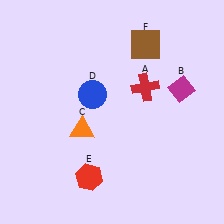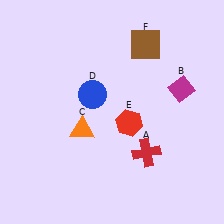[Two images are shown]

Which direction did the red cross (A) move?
The red cross (A) moved down.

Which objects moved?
The objects that moved are: the red cross (A), the red hexagon (E).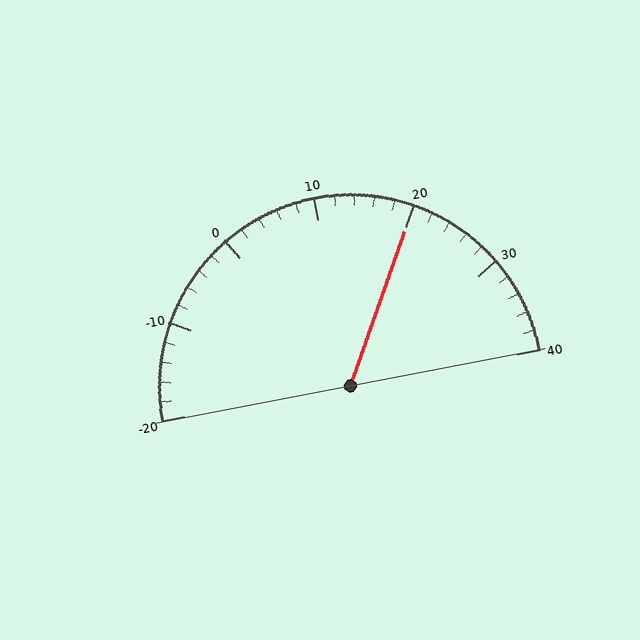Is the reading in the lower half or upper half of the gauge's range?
The reading is in the upper half of the range (-20 to 40).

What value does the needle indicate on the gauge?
The needle indicates approximately 20.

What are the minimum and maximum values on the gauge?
The gauge ranges from -20 to 40.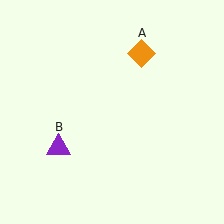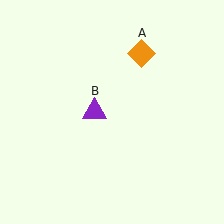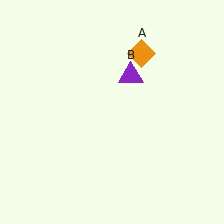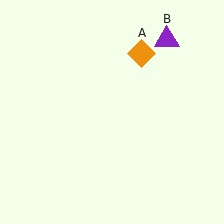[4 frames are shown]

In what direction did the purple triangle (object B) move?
The purple triangle (object B) moved up and to the right.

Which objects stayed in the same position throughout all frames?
Orange diamond (object A) remained stationary.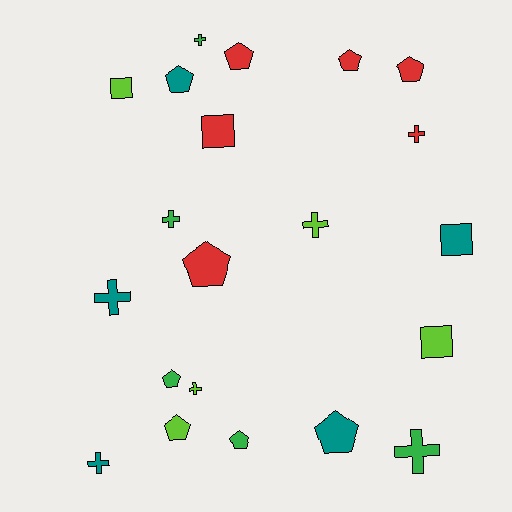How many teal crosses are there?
There are 2 teal crosses.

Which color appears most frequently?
Red, with 6 objects.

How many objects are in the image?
There are 21 objects.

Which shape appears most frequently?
Pentagon, with 9 objects.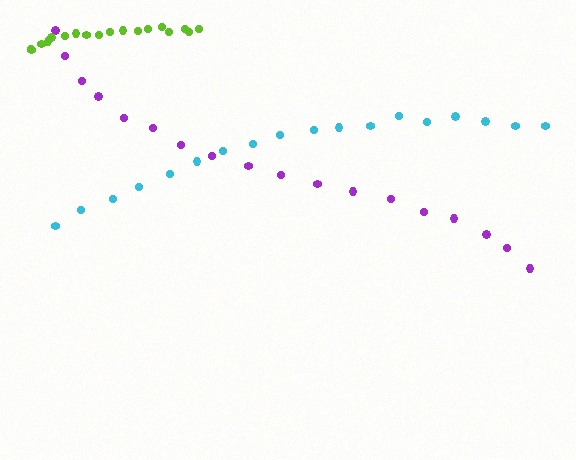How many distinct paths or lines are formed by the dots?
There are 3 distinct paths.